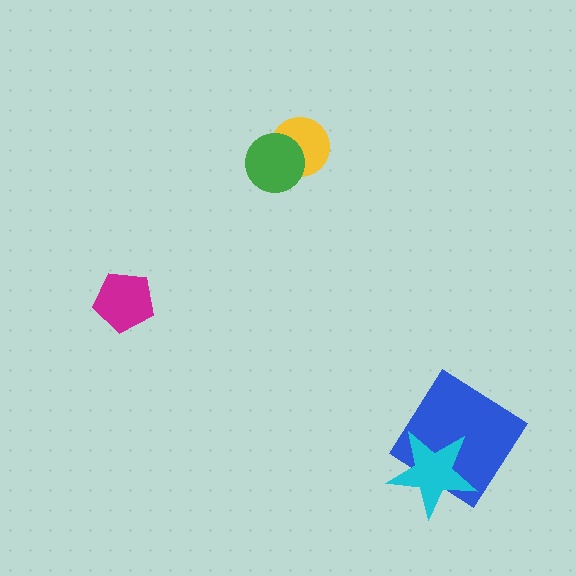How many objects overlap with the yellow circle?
1 object overlaps with the yellow circle.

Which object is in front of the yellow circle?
The green circle is in front of the yellow circle.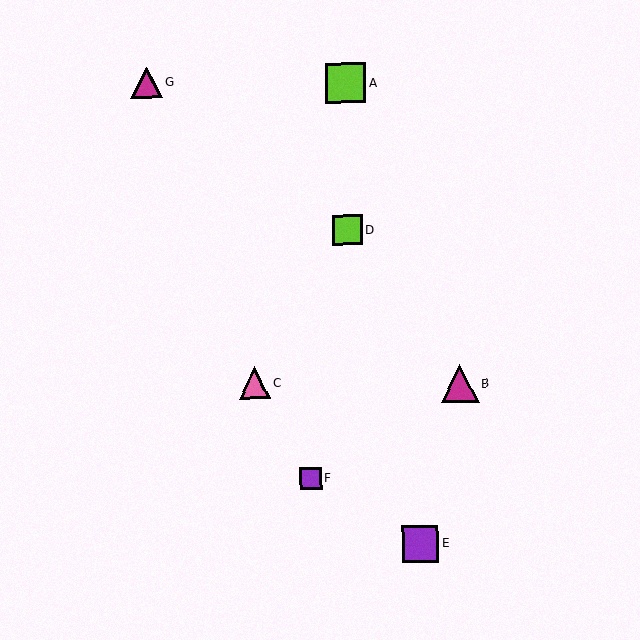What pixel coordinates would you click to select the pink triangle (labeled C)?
Click at (255, 383) to select the pink triangle C.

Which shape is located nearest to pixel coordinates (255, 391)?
The pink triangle (labeled C) at (255, 383) is nearest to that location.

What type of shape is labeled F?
Shape F is a purple square.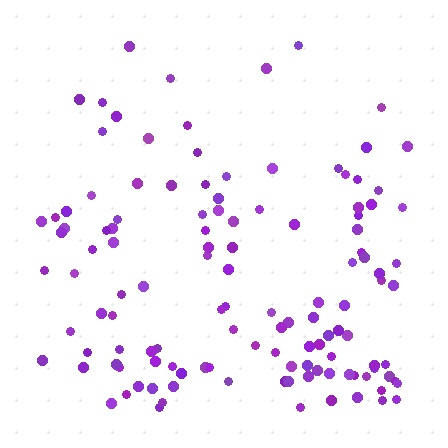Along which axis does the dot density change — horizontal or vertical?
Vertical.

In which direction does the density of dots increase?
From top to bottom, with the bottom side densest.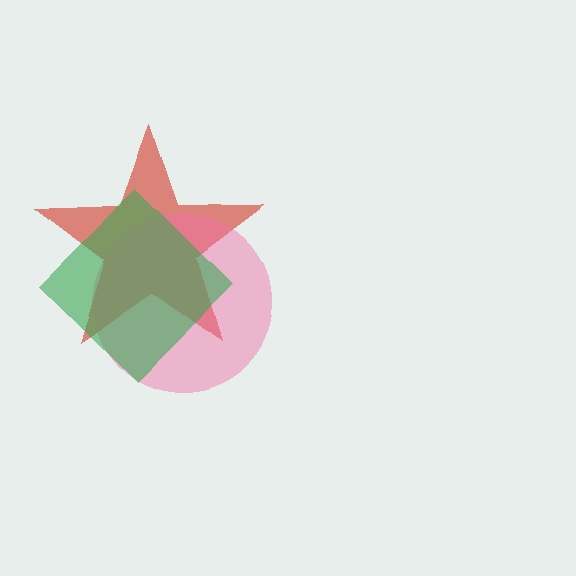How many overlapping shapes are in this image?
There are 3 overlapping shapes in the image.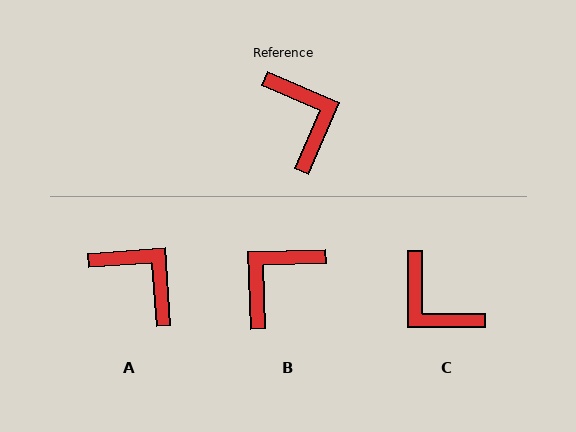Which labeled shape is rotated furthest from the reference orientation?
C, about 157 degrees away.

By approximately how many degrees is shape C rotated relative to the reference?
Approximately 157 degrees clockwise.